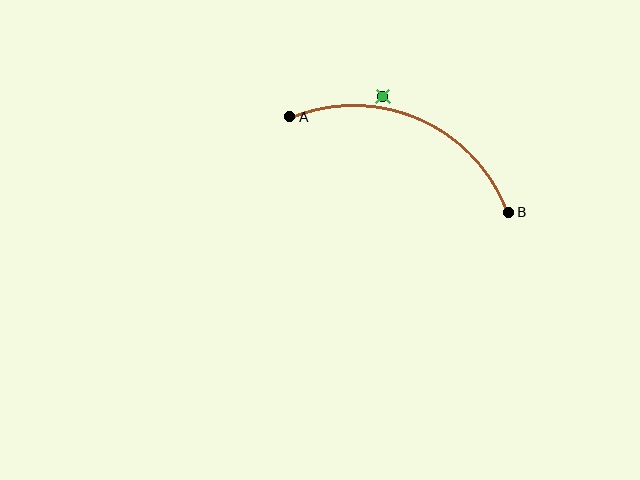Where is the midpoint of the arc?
The arc midpoint is the point on the curve farthest from the straight line joining A and B. It sits above that line.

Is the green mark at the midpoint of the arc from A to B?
No — the green mark does not lie on the arc at all. It sits slightly outside the curve.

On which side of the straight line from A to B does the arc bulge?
The arc bulges above the straight line connecting A and B.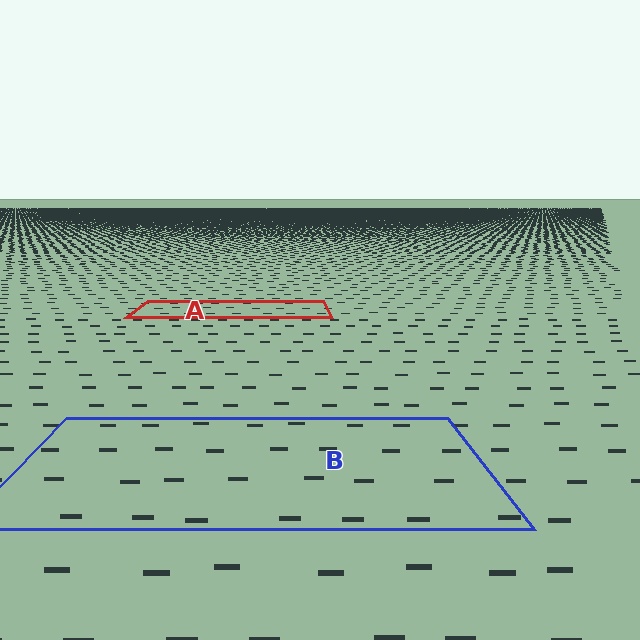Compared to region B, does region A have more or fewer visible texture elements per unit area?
Region A has more texture elements per unit area — they are packed more densely because it is farther away.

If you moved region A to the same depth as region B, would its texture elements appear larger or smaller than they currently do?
They would appear larger. At a closer depth, the same texture elements are projected at a bigger on-screen size.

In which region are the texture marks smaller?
The texture marks are smaller in region A, because it is farther away.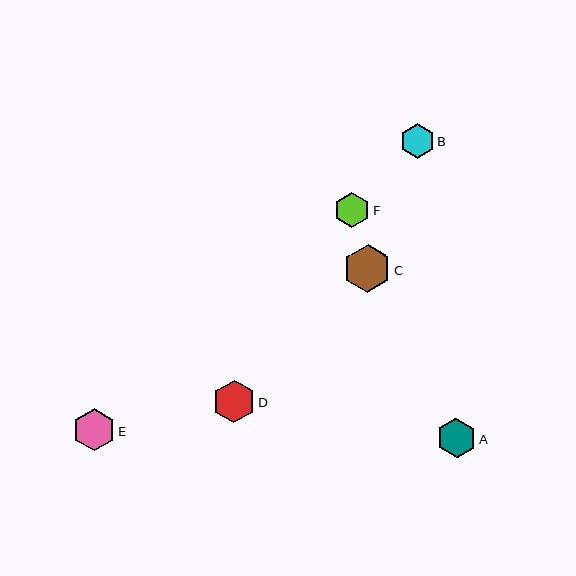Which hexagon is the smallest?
Hexagon B is the smallest with a size of approximately 34 pixels.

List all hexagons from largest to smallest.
From largest to smallest: C, D, E, A, F, B.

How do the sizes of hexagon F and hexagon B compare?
Hexagon F and hexagon B are approximately the same size.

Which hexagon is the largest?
Hexagon C is the largest with a size of approximately 47 pixels.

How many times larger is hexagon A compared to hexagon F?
Hexagon A is approximately 1.1 times the size of hexagon F.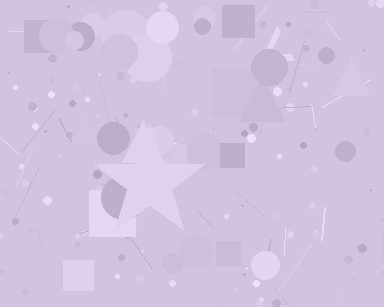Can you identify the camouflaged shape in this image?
The camouflaged shape is a star.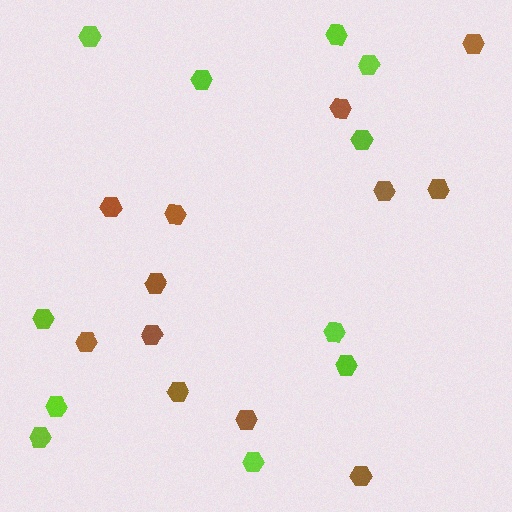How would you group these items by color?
There are 2 groups: one group of brown hexagons (12) and one group of lime hexagons (11).